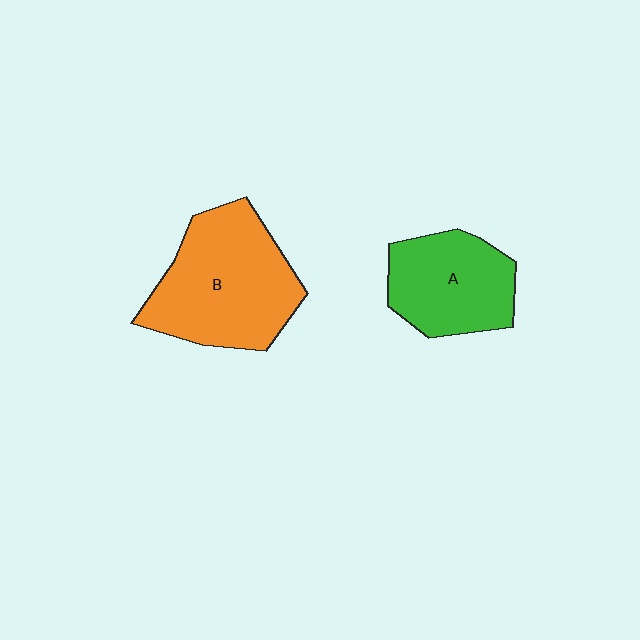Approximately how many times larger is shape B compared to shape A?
Approximately 1.4 times.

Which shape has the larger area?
Shape B (orange).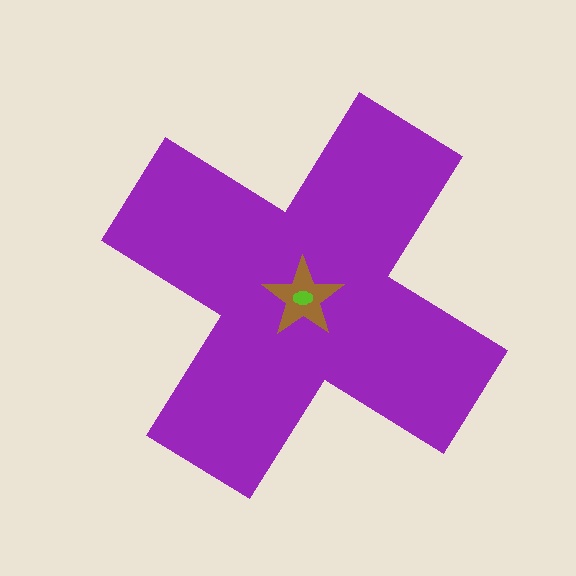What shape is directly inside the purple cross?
The brown star.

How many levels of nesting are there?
3.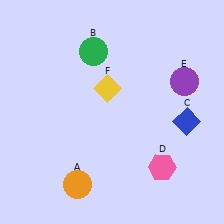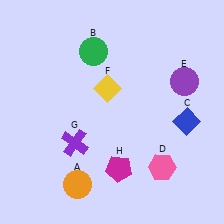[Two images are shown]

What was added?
A purple cross (G), a magenta pentagon (H) were added in Image 2.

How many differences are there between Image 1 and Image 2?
There are 2 differences between the two images.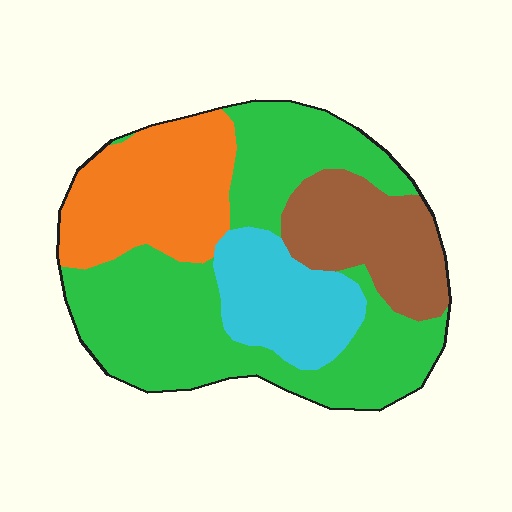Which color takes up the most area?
Green, at roughly 45%.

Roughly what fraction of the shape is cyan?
Cyan takes up about one sixth (1/6) of the shape.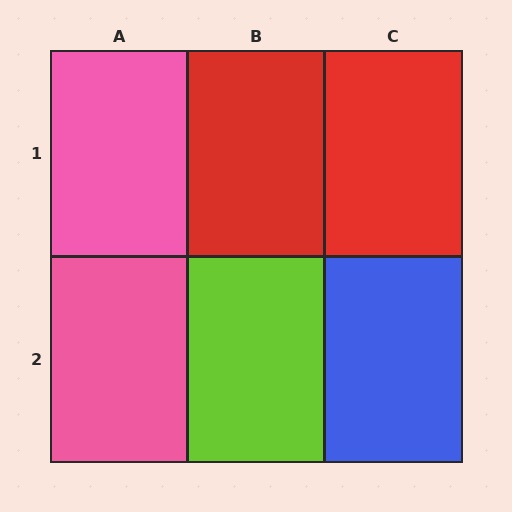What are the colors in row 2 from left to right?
Pink, lime, blue.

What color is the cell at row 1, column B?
Red.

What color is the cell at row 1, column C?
Red.